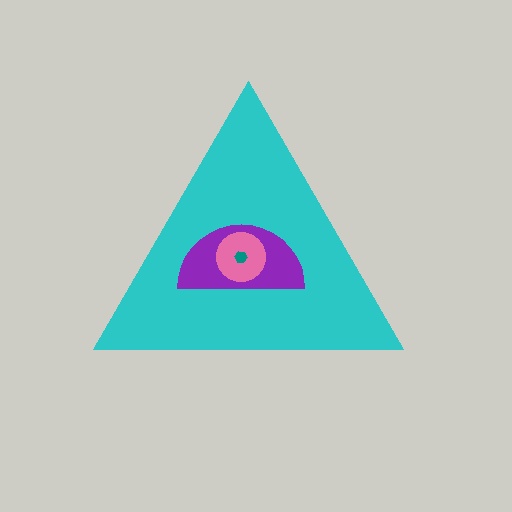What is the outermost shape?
The cyan triangle.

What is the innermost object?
The teal hexagon.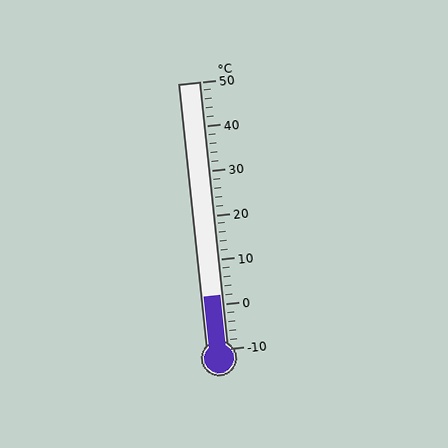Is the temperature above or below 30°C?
The temperature is below 30°C.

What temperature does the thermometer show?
The thermometer shows approximately 2°C.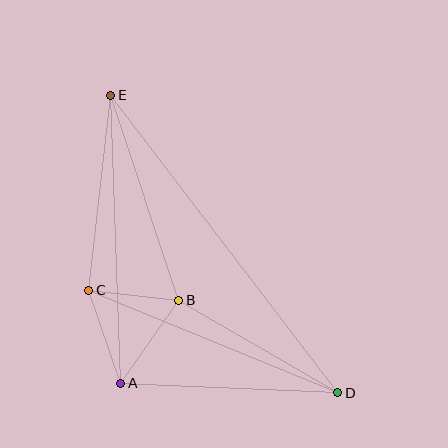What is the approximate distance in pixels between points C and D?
The distance between C and D is approximately 269 pixels.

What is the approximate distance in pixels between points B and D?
The distance between B and D is approximately 184 pixels.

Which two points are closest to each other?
Points B and C are closest to each other.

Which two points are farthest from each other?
Points D and E are farthest from each other.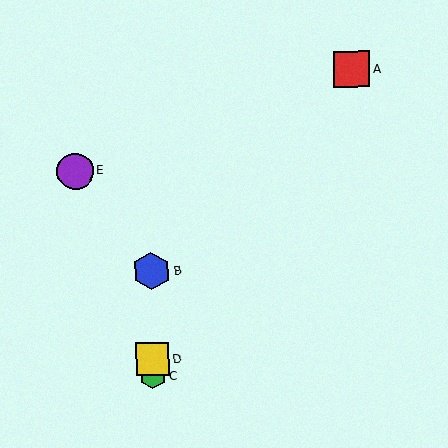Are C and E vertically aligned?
No, C is at x≈153 and E is at x≈75.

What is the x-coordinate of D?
Object D is at x≈152.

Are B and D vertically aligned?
Yes, both are at x≈151.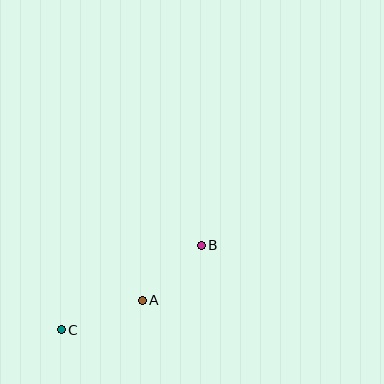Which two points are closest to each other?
Points A and B are closest to each other.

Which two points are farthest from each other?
Points B and C are farthest from each other.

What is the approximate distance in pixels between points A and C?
The distance between A and C is approximately 86 pixels.